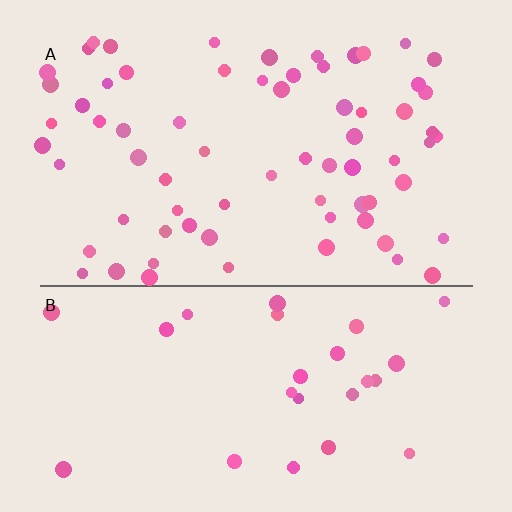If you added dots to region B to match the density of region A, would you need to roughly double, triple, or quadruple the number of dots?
Approximately double.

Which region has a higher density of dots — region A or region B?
A (the top).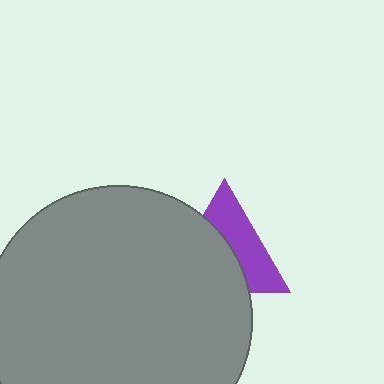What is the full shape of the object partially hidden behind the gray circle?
The partially hidden object is a purple triangle.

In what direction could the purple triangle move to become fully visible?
The purple triangle could move toward the upper-right. That would shift it out from behind the gray circle entirely.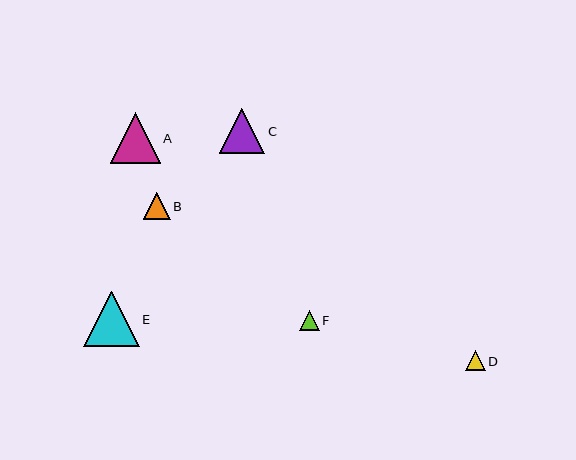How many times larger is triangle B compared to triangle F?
Triangle B is approximately 1.3 times the size of triangle F.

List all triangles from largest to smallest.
From largest to smallest: E, A, C, B, F, D.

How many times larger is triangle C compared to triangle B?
Triangle C is approximately 1.7 times the size of triangle B.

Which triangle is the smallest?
Triangle D is the smallest with a size of approximately 20 pixels.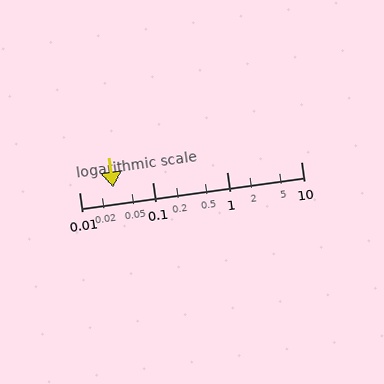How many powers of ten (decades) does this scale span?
The scale spans 3 decades, from 0.01 to 10.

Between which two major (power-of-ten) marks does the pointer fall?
The pointer is between 0.01 and 0.1.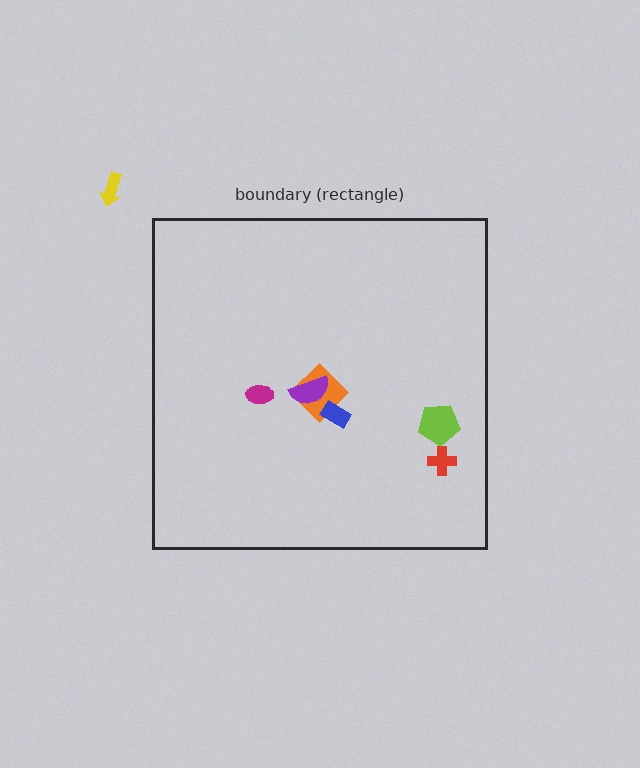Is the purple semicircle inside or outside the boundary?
Inside.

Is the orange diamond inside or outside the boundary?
Inside.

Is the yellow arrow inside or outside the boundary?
Outside.